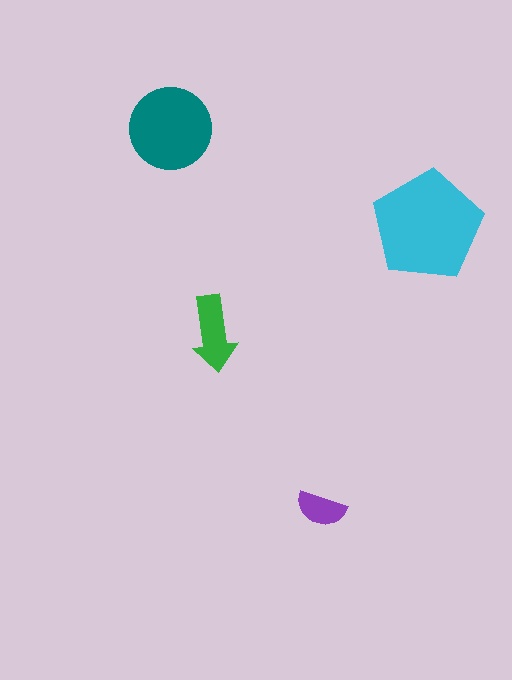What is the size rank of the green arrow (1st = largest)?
3rd.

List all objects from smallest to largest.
The purple semicircle, the green arrow, the teal circle, the cyan pentagon.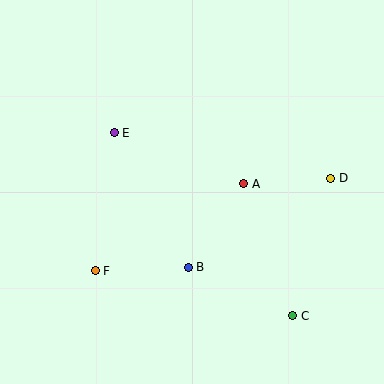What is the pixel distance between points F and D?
The distance between F and D is 253 pixels.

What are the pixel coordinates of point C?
Point C is at (293, 316).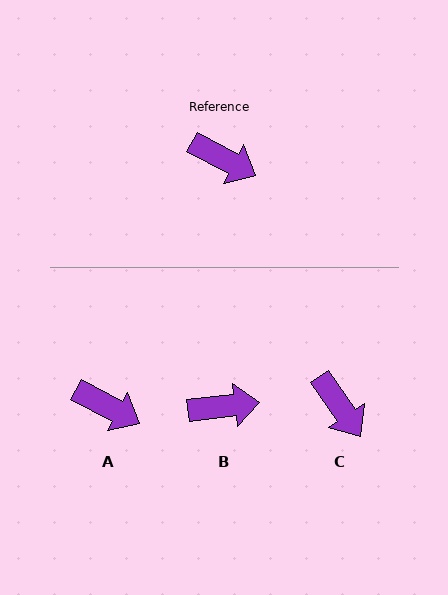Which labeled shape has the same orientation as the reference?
A.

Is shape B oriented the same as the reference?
No, it is off by about 35 degrees.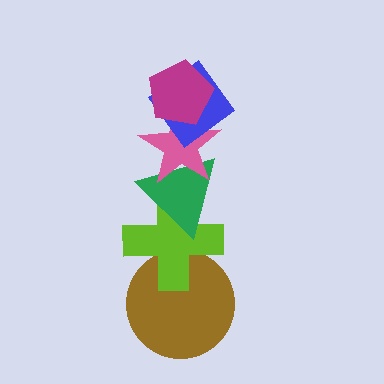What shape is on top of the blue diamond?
The magenta pentagon is on top of the blue diamond.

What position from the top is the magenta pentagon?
The magenta pentagon is 1st from the top.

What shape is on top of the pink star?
The blue diamond is on top of the pink star.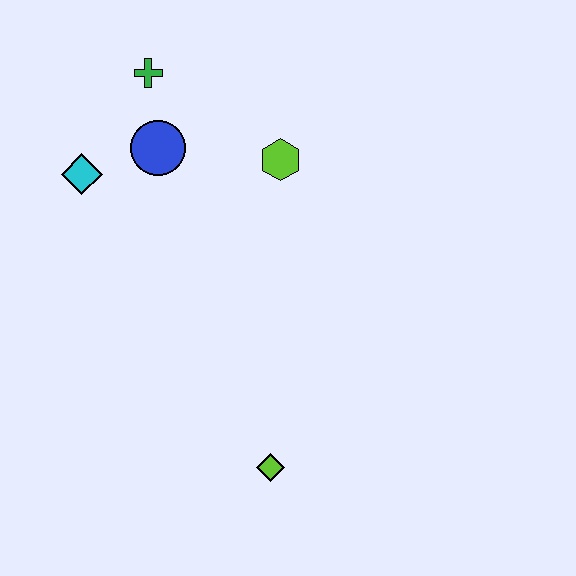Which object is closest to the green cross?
The blue circle is closest to the green cross.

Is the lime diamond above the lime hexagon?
No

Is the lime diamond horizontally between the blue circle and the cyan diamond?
No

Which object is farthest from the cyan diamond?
The lime diamond is farthest from the cyan diamond.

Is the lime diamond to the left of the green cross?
No